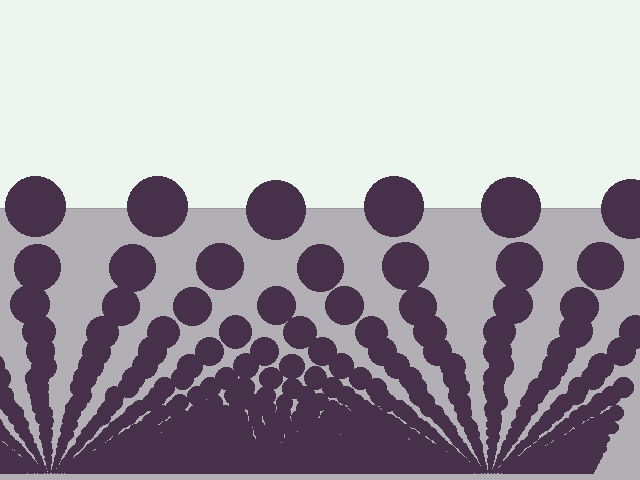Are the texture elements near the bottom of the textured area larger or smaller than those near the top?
Smaller. The gradient is inverted — elements near the bottom are smaller and denser.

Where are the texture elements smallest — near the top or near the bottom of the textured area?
Near the bottom.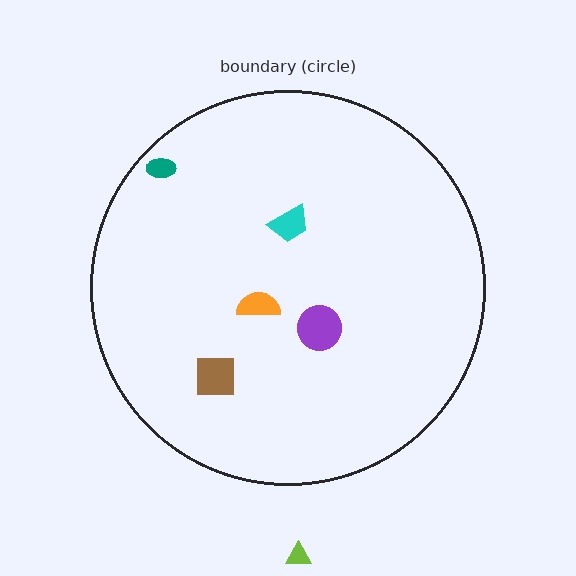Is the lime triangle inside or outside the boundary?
Outside.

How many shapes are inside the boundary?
5 inside, 1 outside.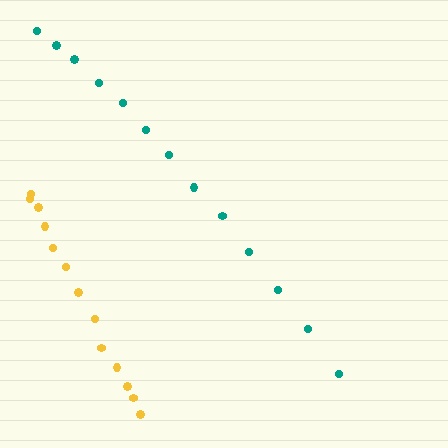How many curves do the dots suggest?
There are 2 distinct paths.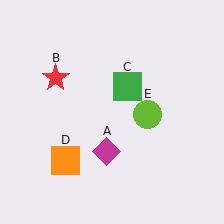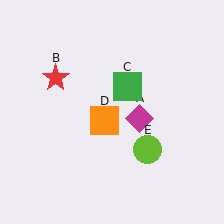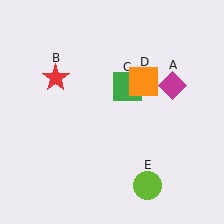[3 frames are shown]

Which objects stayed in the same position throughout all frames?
Red star (object B) and green square (object C) remained stationary.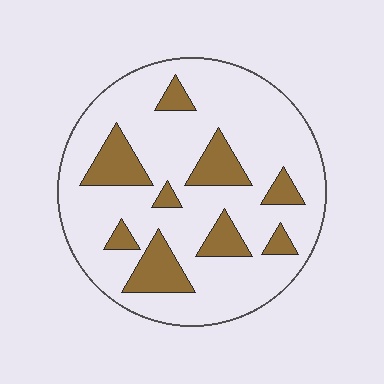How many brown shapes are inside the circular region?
9.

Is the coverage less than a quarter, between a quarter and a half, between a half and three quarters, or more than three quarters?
Less than a quarter.